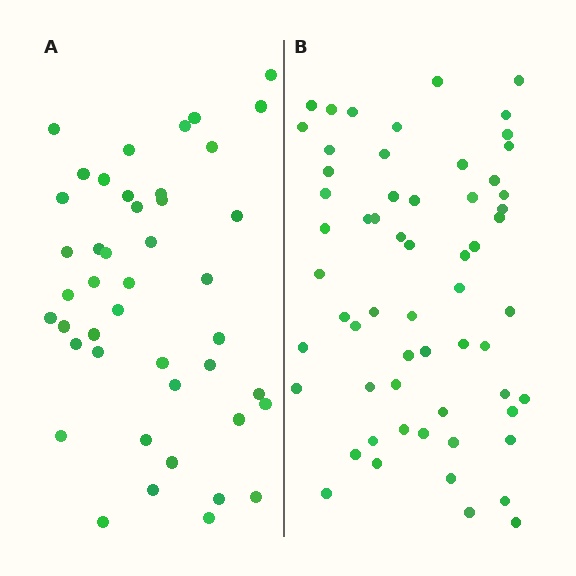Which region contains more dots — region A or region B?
Region B (the right region) has more dots.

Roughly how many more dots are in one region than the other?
Region B has approximately 15 more dots than region A.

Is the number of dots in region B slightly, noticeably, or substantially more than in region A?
Region B has noticeably more, but not dramatically so. The ratio is roughly 1.4 to 1.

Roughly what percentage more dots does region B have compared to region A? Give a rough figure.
About 35% more.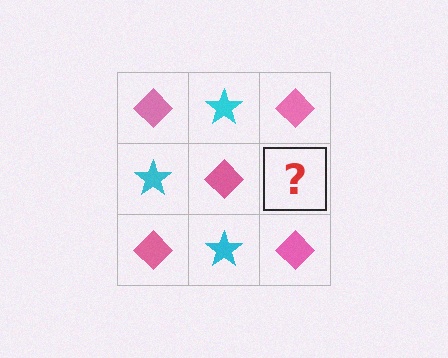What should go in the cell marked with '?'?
The missing cell should contain a cyan star.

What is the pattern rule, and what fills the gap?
The rule is that it alternates pink diamond and cyan star in a checkerboard pattern. The gap should be filled with a cyan star.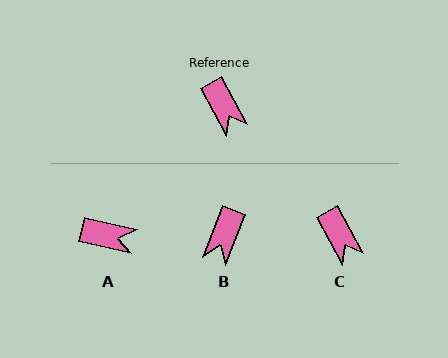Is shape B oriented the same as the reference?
No, it is off by about 49 degrees.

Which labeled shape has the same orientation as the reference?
C.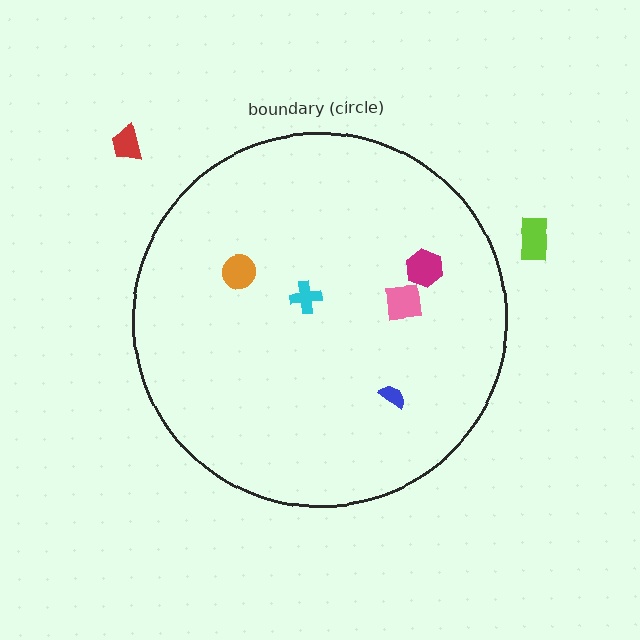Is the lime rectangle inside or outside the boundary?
Outside.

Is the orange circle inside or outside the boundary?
Inside.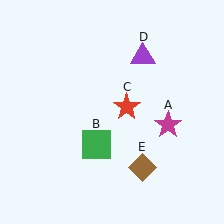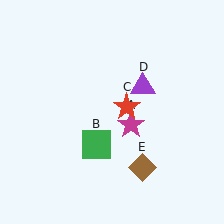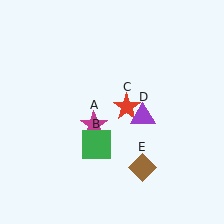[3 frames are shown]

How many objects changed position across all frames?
2 objects changed position: magenta star (object A), purple triangle (object D).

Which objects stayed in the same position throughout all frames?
Green square (object B) and red star (object C) and brown diamond (object E) remained stationary.